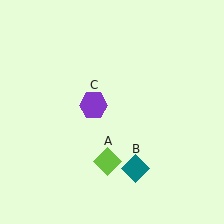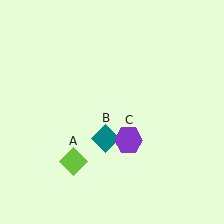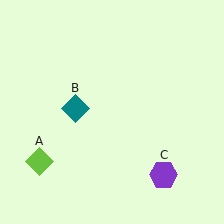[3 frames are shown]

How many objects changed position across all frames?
3 objects changed position: lime diamond (object A), teal diamond (object B), purple hexagon (object C).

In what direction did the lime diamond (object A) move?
The lime diamond (object A) moved left.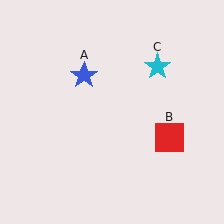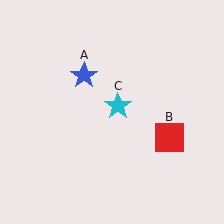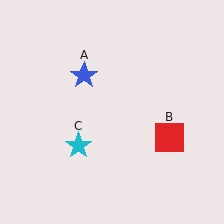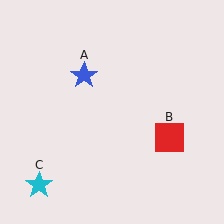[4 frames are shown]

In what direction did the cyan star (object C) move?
The cyan star (object C) moved down and to the left.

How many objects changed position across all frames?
1 object changed position: cyan star (object C).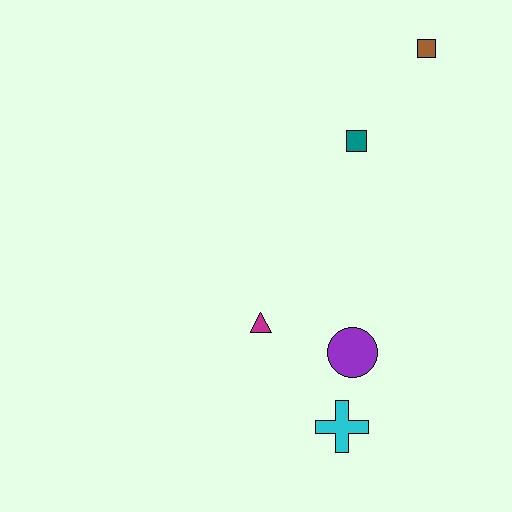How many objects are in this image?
There are 5 objects.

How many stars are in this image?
There are no stars.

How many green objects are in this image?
There are no green objects.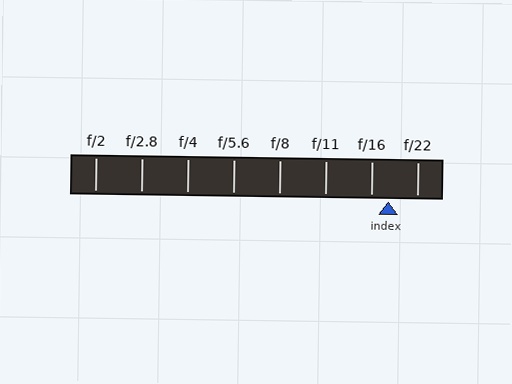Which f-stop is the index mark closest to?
The index mark is closest to f/16.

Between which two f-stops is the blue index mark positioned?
The index mark is between f/16 and f/22.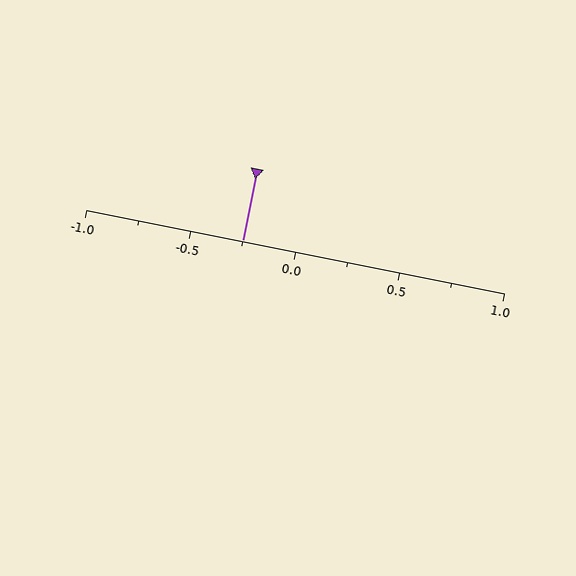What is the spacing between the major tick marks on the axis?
The major ticks are spaced 0.5 apart.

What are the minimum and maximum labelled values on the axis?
The axis runs from -1.0 to 1.0.